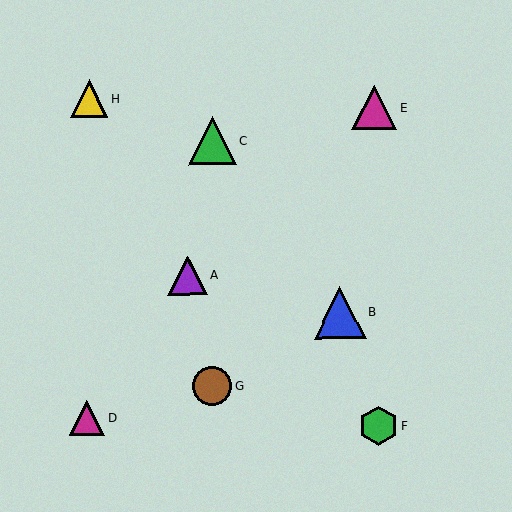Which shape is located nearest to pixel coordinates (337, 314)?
The blue triangle (labeled B) at (340, 313) is nearest to that location.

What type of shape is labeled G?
Shape G is a brown circle.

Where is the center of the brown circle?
The center of the brown circle is at (212, 386).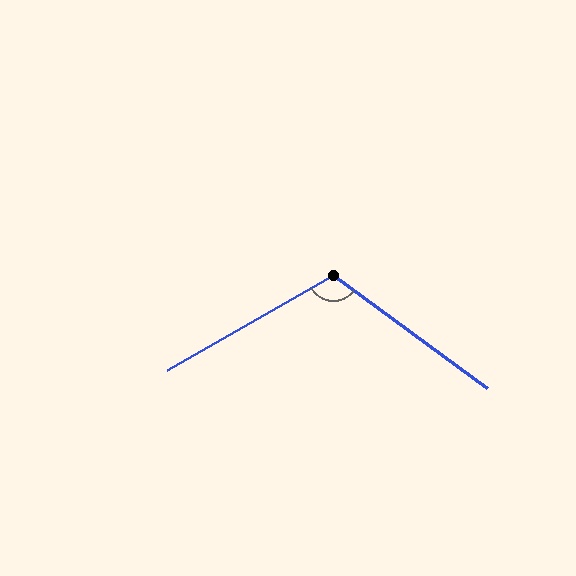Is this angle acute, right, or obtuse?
It is obtuse.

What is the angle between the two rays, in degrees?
Approximately 114 degrees.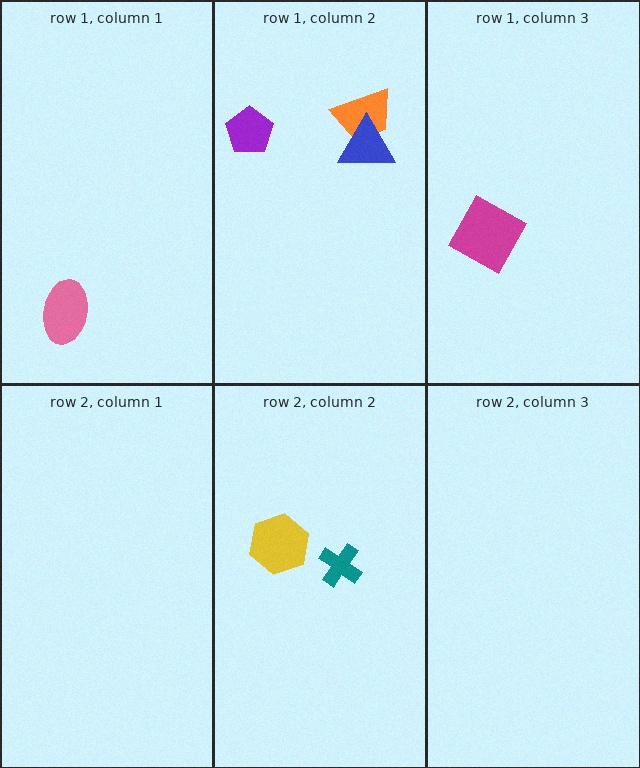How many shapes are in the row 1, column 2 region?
3.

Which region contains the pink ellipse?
The row 1, column 1 region.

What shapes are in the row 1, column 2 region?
The orange trapezoid, the blue triangle, the purple pentagon.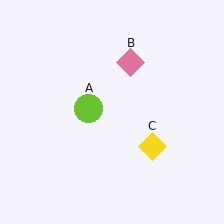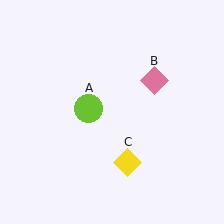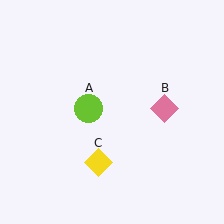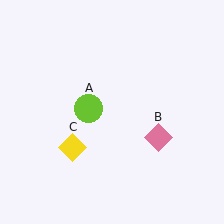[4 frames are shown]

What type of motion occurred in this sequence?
The pink diamond (object B), yellow diamond (object C) rotated clockwise around the center of the scene.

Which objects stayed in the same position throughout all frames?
Lime circle (object A) remained stationary.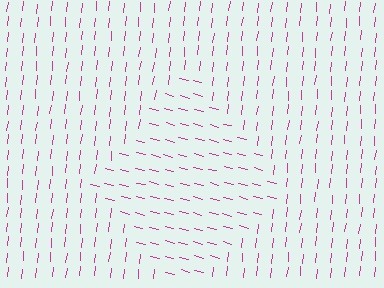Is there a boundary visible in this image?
Yes, there is a texture boundary formed by a change in line orientation.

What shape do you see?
I see a diamond.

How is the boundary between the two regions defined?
The boundary is defined purely by a change in line orientation (approximately 81 degrees difference). All lines are the same color and thickness.